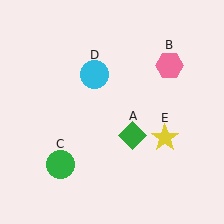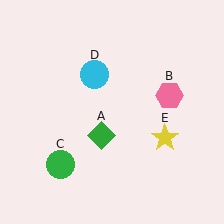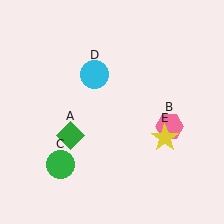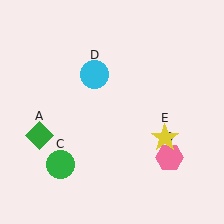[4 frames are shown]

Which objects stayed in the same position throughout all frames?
Green circle (object C) and cyan circle (object D) and yellow star (object E) remained stationary.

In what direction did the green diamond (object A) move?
The green diamond (object A) moved left.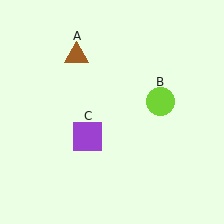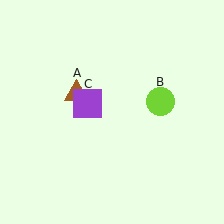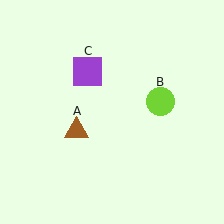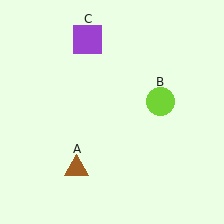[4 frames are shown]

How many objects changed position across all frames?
2 objects changed position: brown triangle (object A), purple square (object C).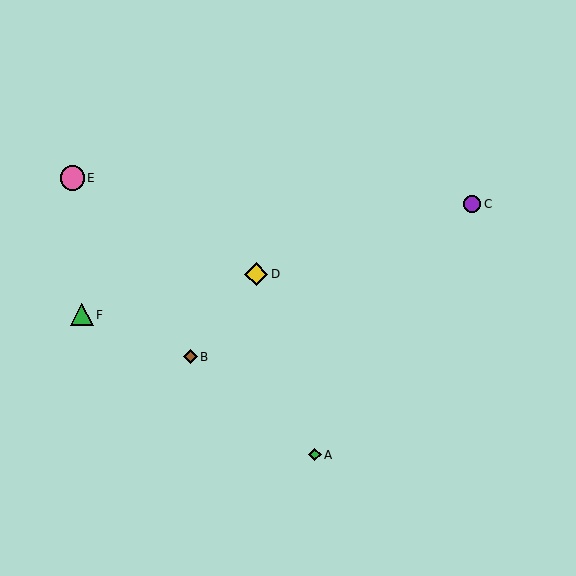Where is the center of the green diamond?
The center of the green diamond is at (315, 455).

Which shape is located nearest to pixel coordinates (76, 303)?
The green triangle (labeled F) at (82, 315) is nearest to that location.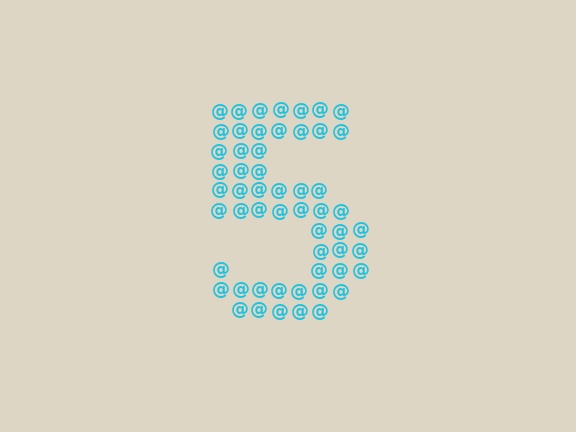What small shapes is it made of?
It is made of small at signs.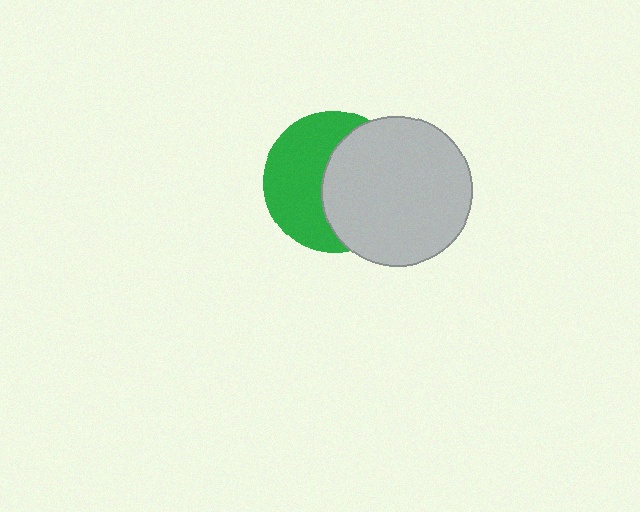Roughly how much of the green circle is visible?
About half of it is visible (roughly 50%).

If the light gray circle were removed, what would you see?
You would see the complete green circle.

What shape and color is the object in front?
The object in front is a light gray circle.